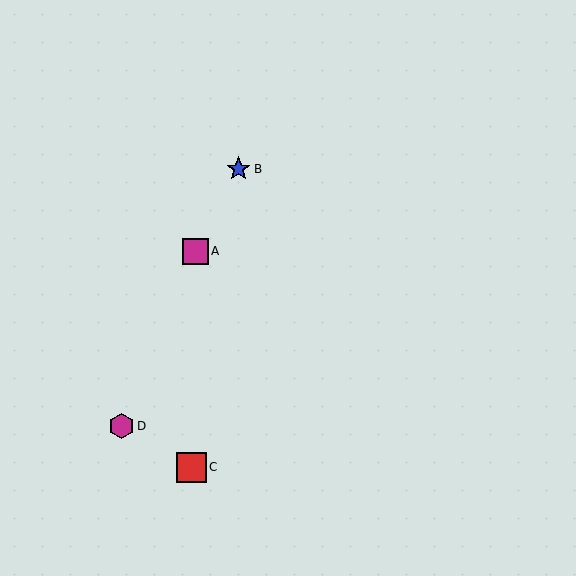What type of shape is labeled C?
Shape C is a red square.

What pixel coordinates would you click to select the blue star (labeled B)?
Click at (239, 169) to select the blue star B.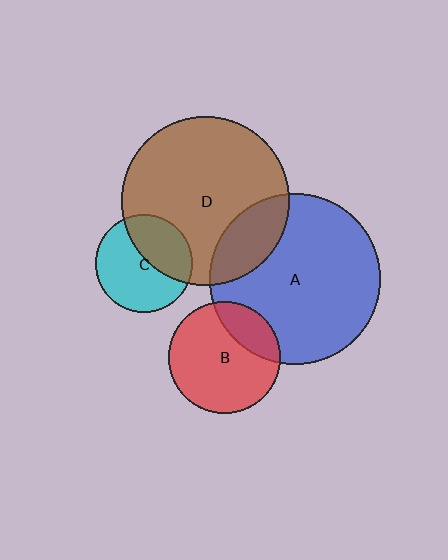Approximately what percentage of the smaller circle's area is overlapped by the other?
Approximately 40%.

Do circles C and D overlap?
Yes.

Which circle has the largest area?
Circle A (blue).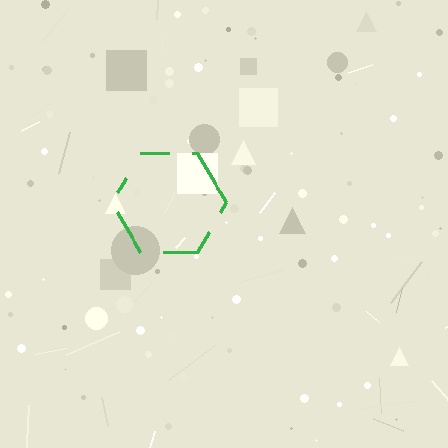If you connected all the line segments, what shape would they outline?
They would outline a hexagon.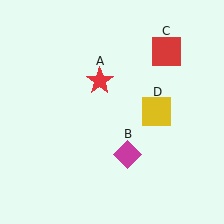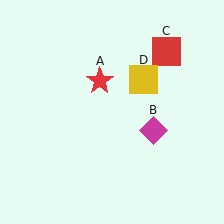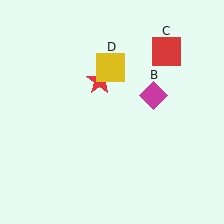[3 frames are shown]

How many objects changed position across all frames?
2 objects changed position: magenta diamond (object B), yellow square (object D).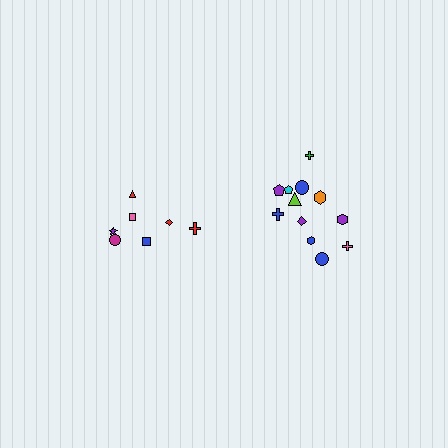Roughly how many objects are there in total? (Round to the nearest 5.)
Roughly 20 objects in total.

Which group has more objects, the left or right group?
The right group.